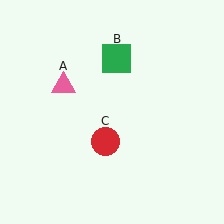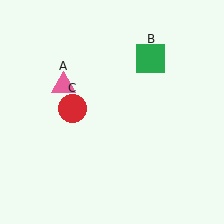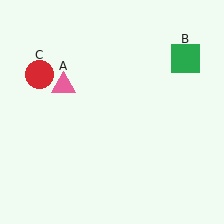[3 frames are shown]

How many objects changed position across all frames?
2 objects changed position: green square (object B), red circle (object C).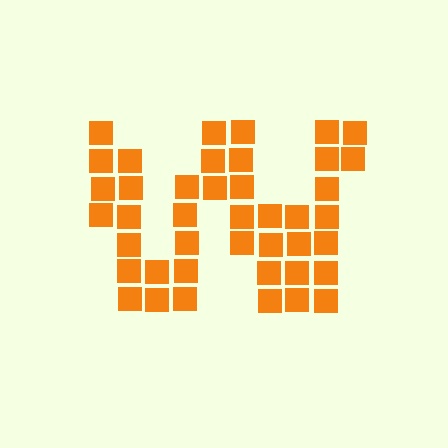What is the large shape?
The large shape is the letter W.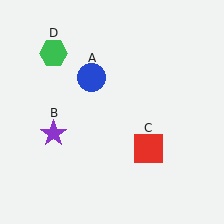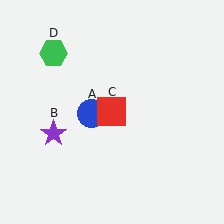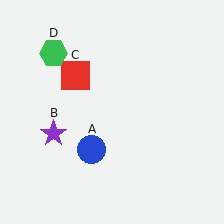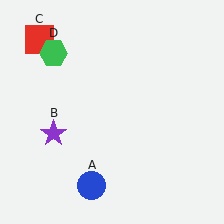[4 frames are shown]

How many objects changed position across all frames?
2 objects changed position: blue circle (object A), red square (object C).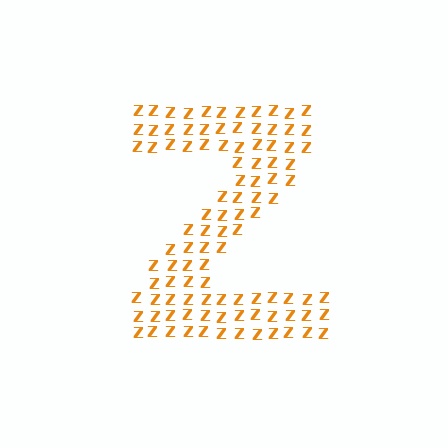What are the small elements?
The small elements are letter Z's.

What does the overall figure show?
The overall figure shows the letter Z.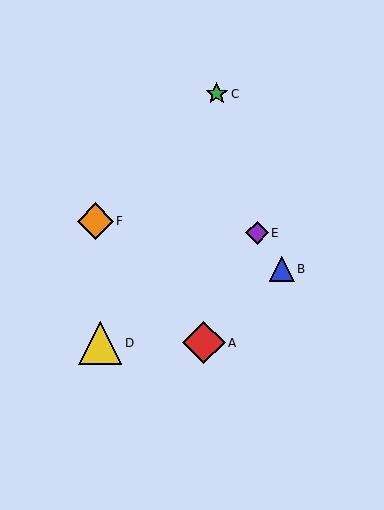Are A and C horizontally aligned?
No, A is at y≈343 and C is at y≈94.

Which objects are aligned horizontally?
Objects A, D are aligned horizontally.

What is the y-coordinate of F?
Object F is at y≈221.